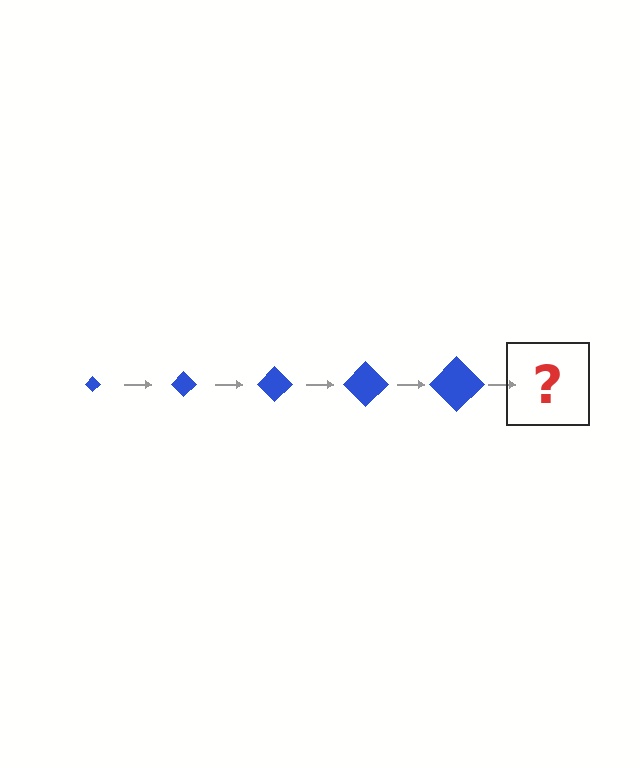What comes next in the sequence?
The next element should be a blue diamond, larger than the previous one.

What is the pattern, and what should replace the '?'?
The pattern is that the diamond gets progressively larger each step. The '?' should be a blue diamond, larger than the previous one.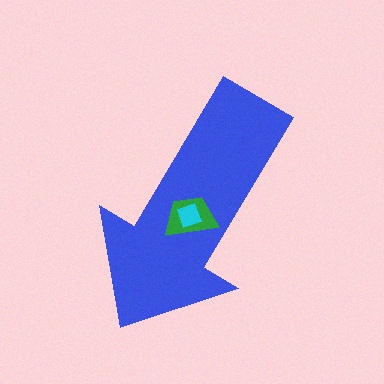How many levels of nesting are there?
3.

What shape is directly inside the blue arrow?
The green trapezoid.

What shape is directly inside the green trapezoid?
The cyan diamond.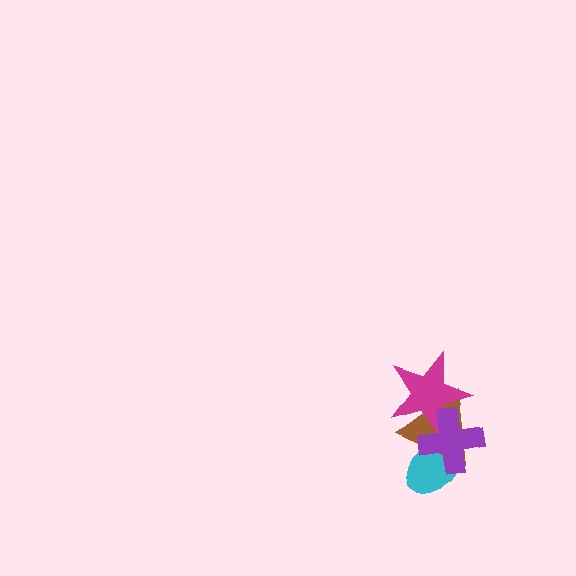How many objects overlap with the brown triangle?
3 objects overlap with the brown triangle.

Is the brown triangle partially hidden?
Yes, it is partially covered by another shape.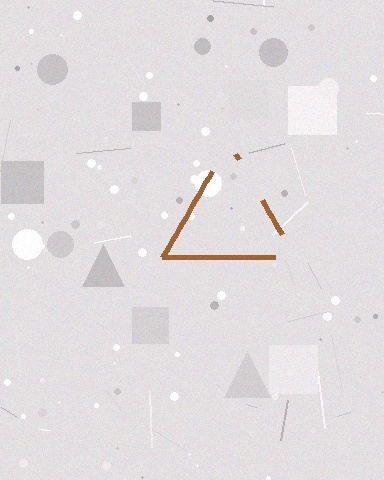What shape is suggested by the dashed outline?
The dashed outline suggests a triangle.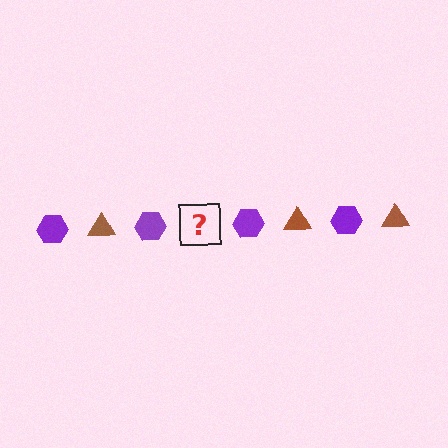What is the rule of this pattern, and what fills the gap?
The rule is that the pattern alternates between purple hexagon and brown triangle. The gap should be filled with a brown triangle.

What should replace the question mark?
The question mark should be replaced with a brown triangle.